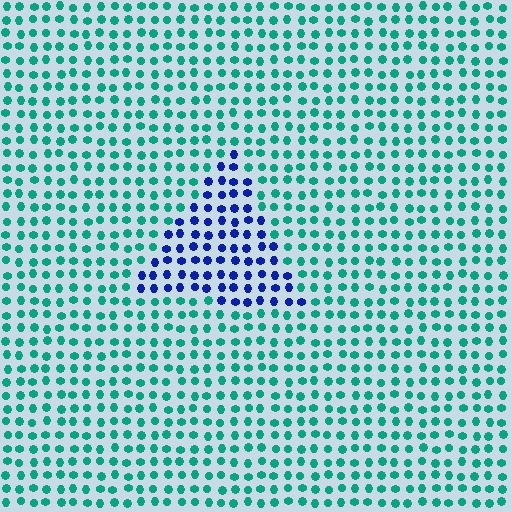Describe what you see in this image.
The image is filled with small teal elements in a uniform arrangement. A triangle-shaped region is visible where the elements are tinted to a slightly different hue, forming a subtle color boundary.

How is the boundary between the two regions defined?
The boundary is defined purely by a slight shift in hue (about 65 degrees). Spacing, size, and orientation are identical on both sides.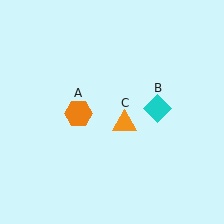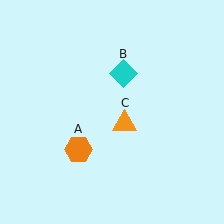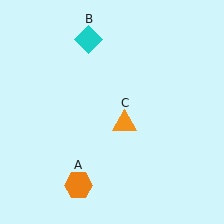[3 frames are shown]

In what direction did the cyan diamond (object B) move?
The cyan diamond (object B) moved up and to the left.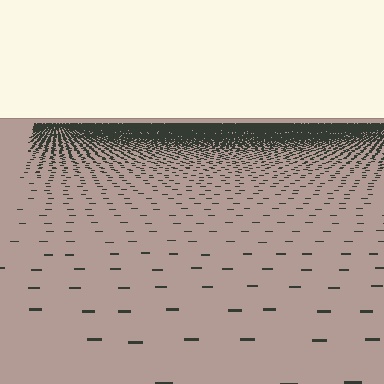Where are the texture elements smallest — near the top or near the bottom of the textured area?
Near the top.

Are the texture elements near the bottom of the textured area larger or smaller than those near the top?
Larger. Near the bottom, elements are closer to the viewer and appear at a bigger on-screen size.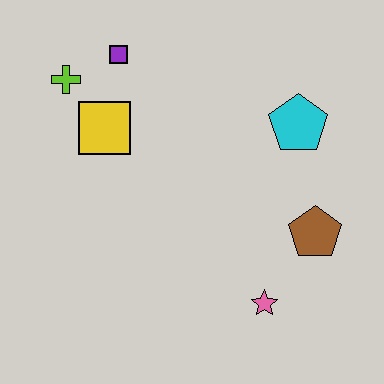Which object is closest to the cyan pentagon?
The brown pentagon is closest to the cyan pentagon.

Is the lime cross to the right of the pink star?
No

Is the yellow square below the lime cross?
Yes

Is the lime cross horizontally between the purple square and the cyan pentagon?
No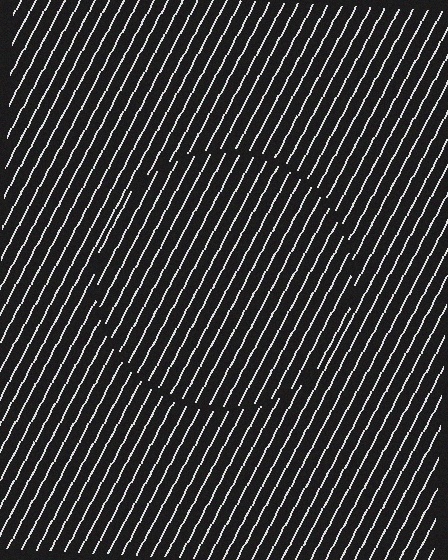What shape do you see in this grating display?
An illusory circle. The interior of the shape contains the same grating, shifted by half a period — the contour is defined by the phase discontinuity where line-ends from the inner and outer gratings abut.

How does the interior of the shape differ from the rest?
The interior of the shape contains the same grating, shifted by half a period — the contour is defined by the phase discontinuity where line-ends from the inner and outer gratings abut.